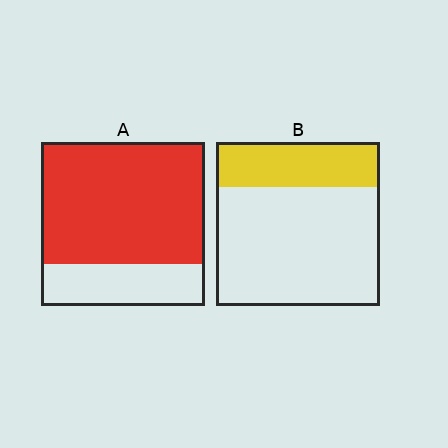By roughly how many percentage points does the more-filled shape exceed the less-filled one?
By roughly 45 percentage points (A over B).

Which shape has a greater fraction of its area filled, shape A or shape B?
Shape A.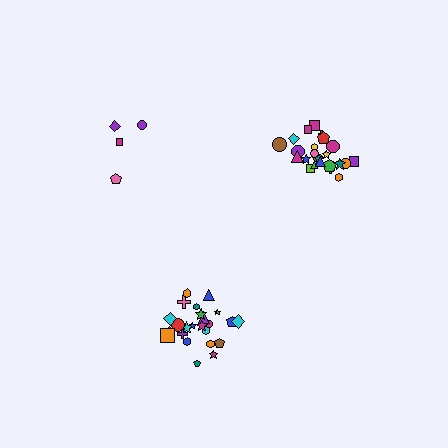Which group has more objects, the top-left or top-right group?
The top-right group.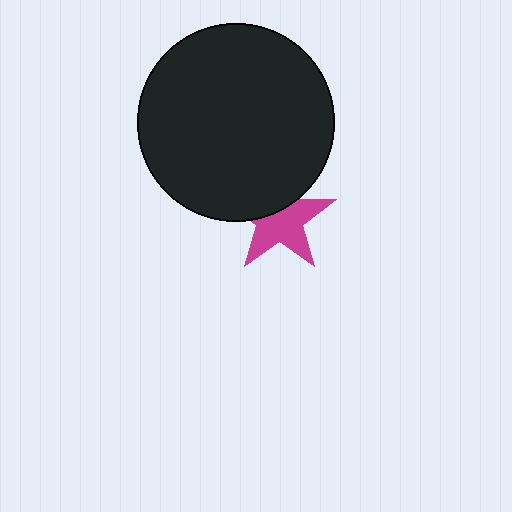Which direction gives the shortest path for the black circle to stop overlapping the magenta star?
Moving up gives the shortest separation.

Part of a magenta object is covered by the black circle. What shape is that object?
It is a star.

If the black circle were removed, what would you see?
You would see the complete magenta star.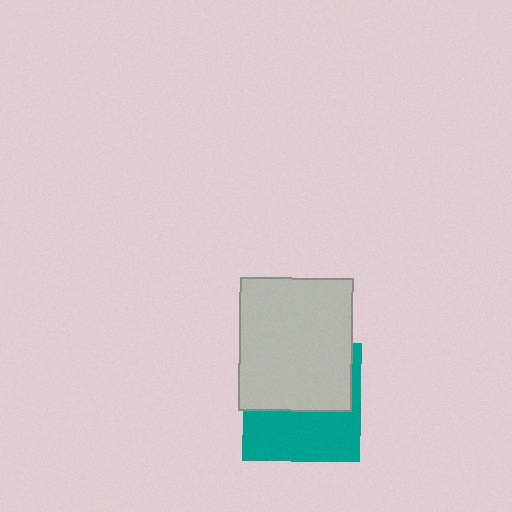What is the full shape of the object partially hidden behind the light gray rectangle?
The partially hidden object is a teal square.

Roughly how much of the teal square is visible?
About half of it is visible (roughly 47%).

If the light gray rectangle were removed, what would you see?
You would see the complete teal square.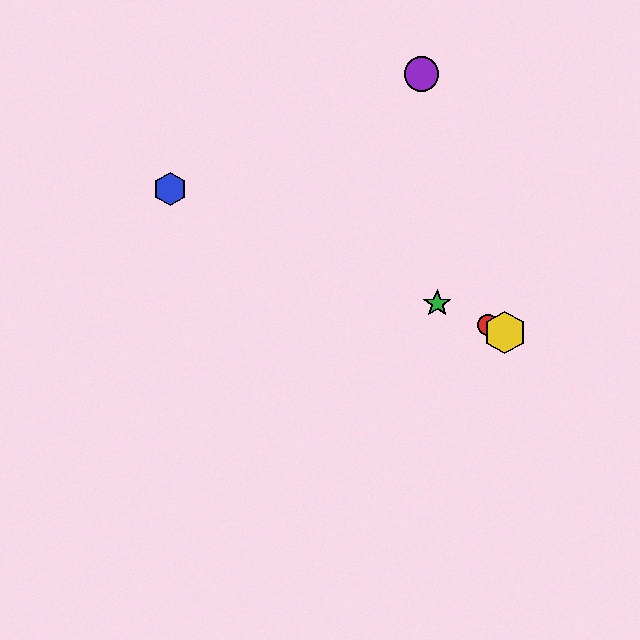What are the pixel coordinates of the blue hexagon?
The blue hexagon is at (170, 189).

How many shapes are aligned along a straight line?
4 shapes (the red circle, the blue hexagon, the green star, the yellow hexagon) are aligned along a straight line.